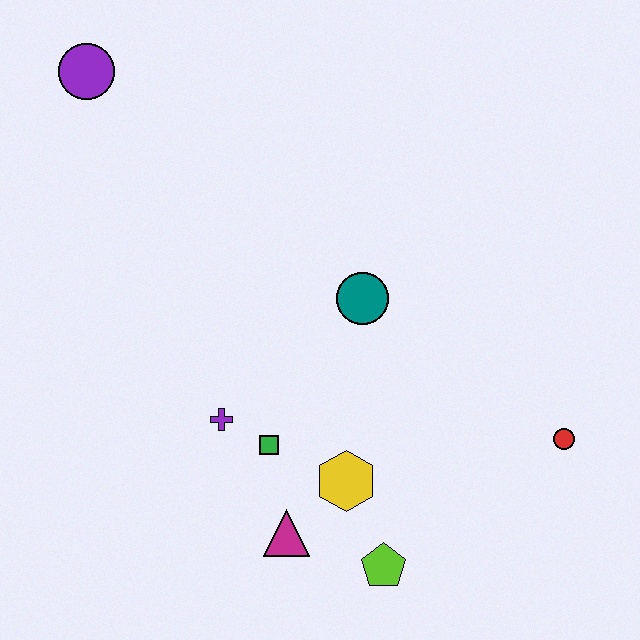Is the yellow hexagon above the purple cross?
No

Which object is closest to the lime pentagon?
The yellow hexagon is closest to the lime pentagon.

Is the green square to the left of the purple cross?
No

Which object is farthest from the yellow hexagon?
The purple circle is farthest from the yellow hexagon.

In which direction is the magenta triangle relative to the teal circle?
The magenta triangle is below the teal circle.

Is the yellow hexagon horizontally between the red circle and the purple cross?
Yes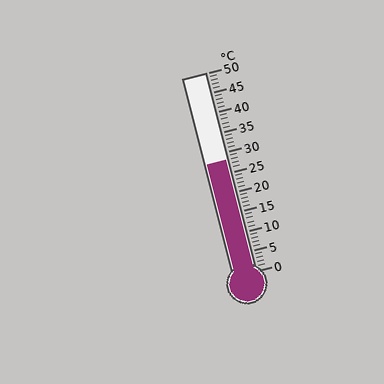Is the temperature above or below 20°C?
The temperature is above 20°C.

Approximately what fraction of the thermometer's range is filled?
The thermometer is filled to approximately 55% of its range.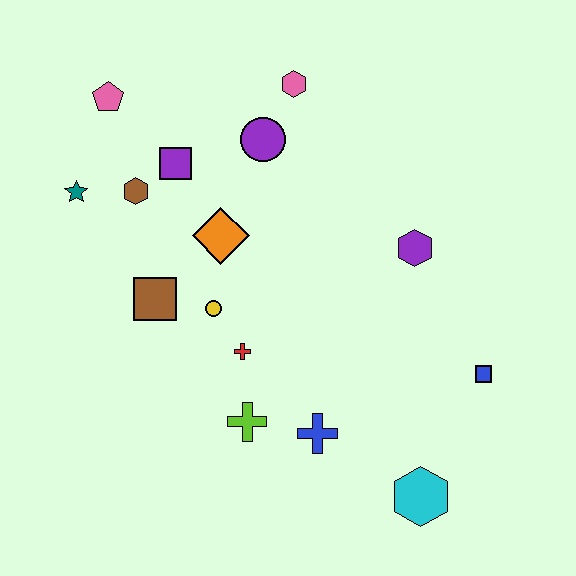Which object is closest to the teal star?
The brown hexagon is closest to the teal star.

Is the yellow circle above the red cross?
Yes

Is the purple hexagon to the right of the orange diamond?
Yes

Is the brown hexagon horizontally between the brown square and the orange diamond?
No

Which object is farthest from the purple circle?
The cyan hexagon is farthest from the purple circle.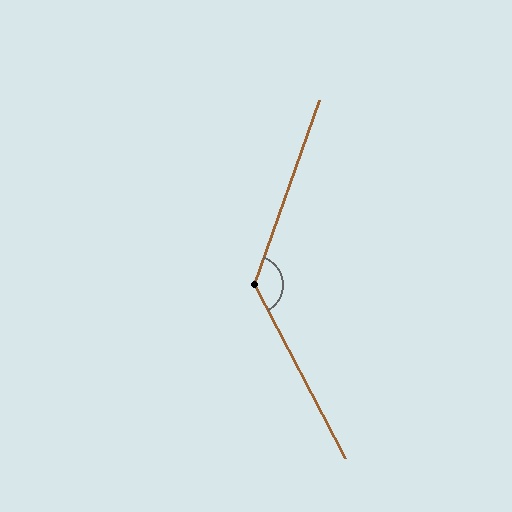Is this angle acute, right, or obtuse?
It is obtuse.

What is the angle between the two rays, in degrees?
Approximately 133 degrees.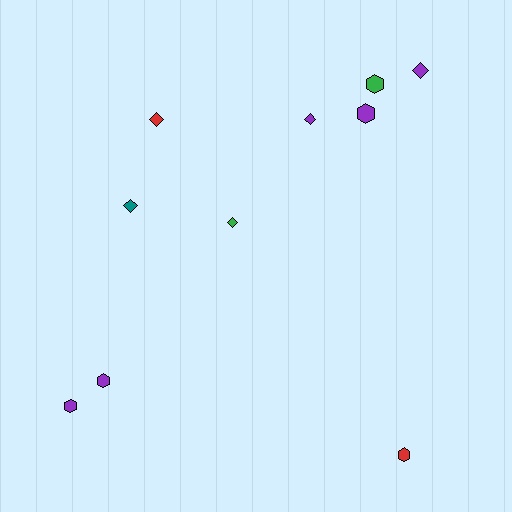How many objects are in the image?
There are 10 objects.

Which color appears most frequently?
Purple, with 5 objects.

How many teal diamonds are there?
There is 1 teal diamond.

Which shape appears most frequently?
Hexagon, with 5 objects.